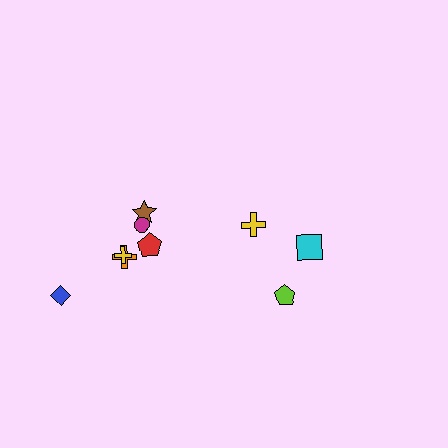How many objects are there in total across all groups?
There are 9 objects.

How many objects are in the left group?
There are 6 objects.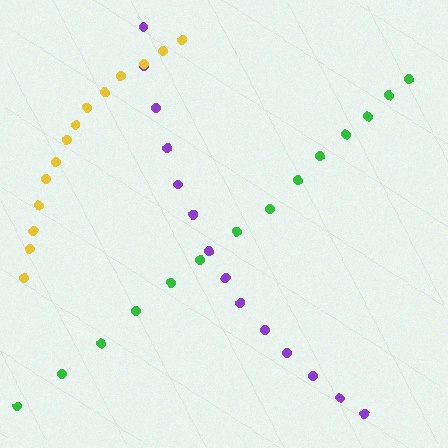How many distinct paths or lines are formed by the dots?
There are 3 distinct paths.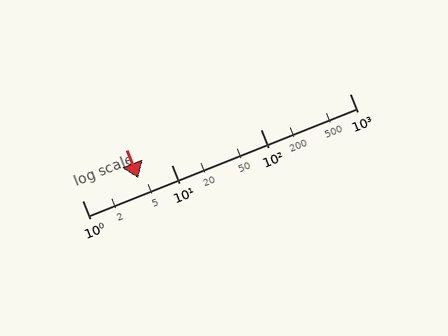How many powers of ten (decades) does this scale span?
The scale spans 3 decades, from 1 to 1000.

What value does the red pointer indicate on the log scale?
The pointer indicates approximately 4.3.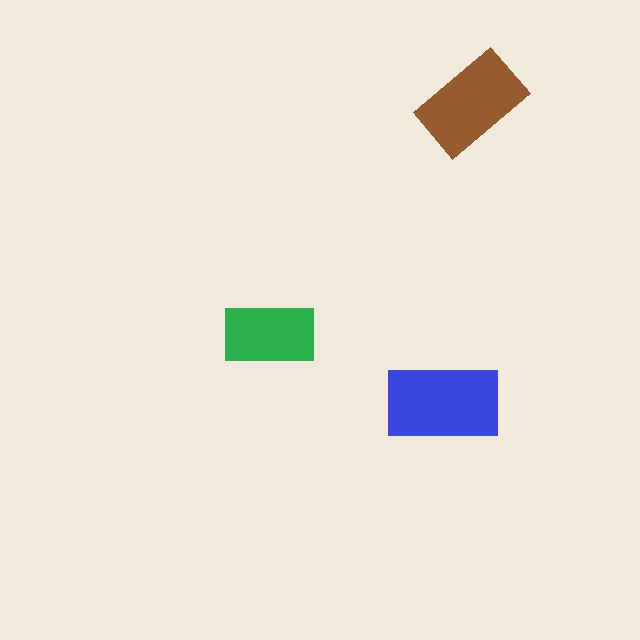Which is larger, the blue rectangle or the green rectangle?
The blue one.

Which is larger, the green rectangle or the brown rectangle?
The brown one.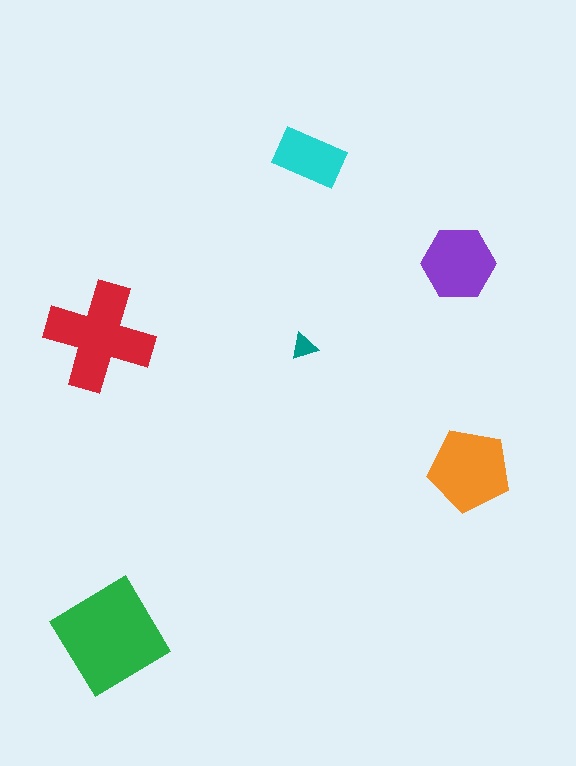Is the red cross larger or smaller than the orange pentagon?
Larger.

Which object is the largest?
The green diamond.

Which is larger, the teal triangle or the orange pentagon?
The orange pentagon.